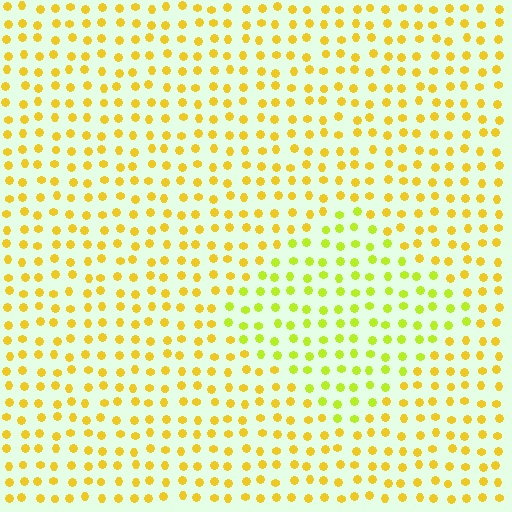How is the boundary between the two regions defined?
The boundary is defined purely by a slight shift in hue (about 29 degrees). Spacing, size, and orientation are identical on both sides.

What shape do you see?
I see a diamond.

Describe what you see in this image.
The image is filled with small yellow elements in a uniform arrangement. A diamond-shaped region is visible where the elements are tinted to a slightly different hue, forming a subtle color boundary.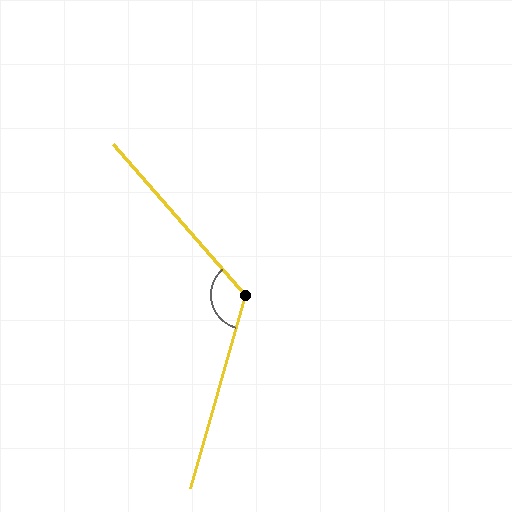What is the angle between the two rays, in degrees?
Approximately 123 degrees.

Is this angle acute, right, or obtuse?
It is obtuse.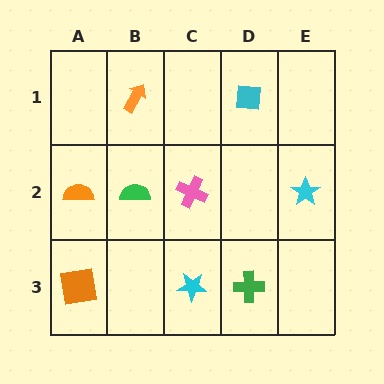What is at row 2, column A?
An orange semicircle.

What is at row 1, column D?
A cyan square.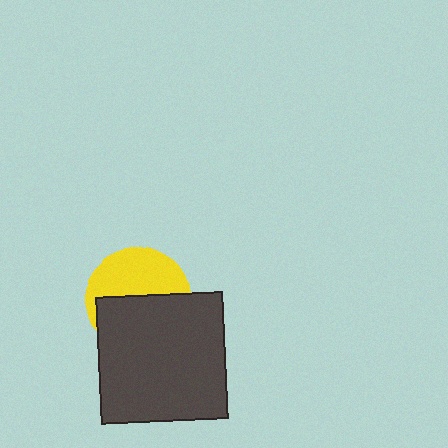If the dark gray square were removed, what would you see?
You would see the complete yellow circle.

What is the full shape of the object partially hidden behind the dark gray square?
The partially hidden object is a yellow circle.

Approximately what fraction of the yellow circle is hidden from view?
Roughly 52% of the yellow circle is hidden behind the dark gray square.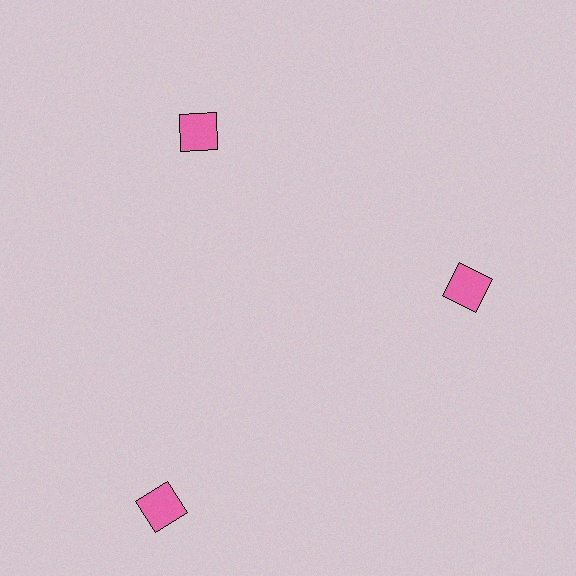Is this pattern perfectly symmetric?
No. The 3 pink squares are arranged in a ring, but one element near the 7 o'clock position is pushed outward from the center, breaking the 3-fold rotational symmetry.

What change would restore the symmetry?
The symmetry would be restored by moving it inward, back onto the ring so that all 3 squares sit at equal angles and equal distance from the center.